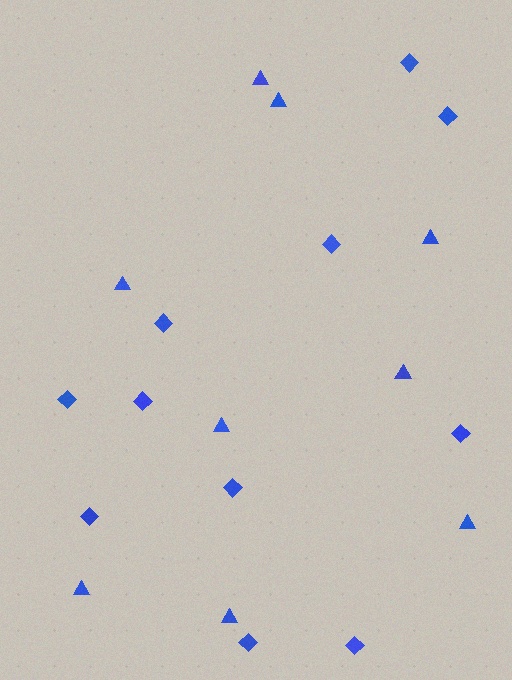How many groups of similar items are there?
There are 2 groups: one group of triangles (9) and one group of diamonds (11).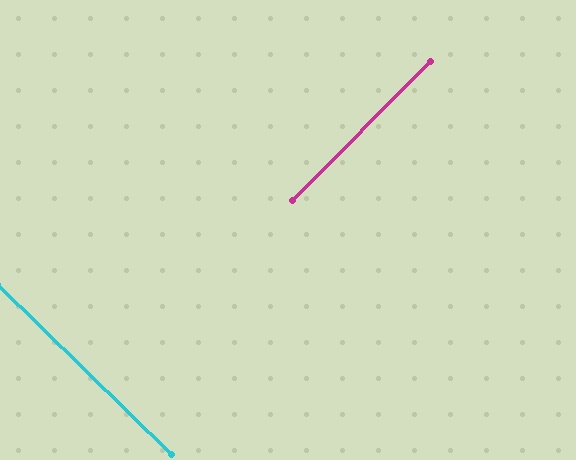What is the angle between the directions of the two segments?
Approximately 89 degrees.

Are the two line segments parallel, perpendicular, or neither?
Perpendicular — they meet at approximately 89°.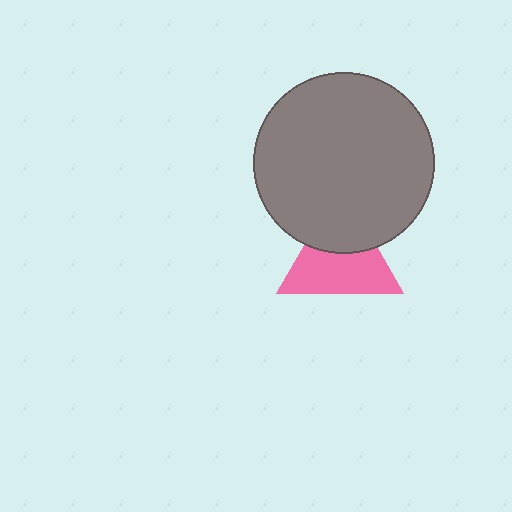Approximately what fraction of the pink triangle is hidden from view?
Roughly 38% of the pink triangle is hidden behind the gray circle.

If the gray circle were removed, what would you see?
You would see the complete pink triangle.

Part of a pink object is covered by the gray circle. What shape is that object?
It is a triangle.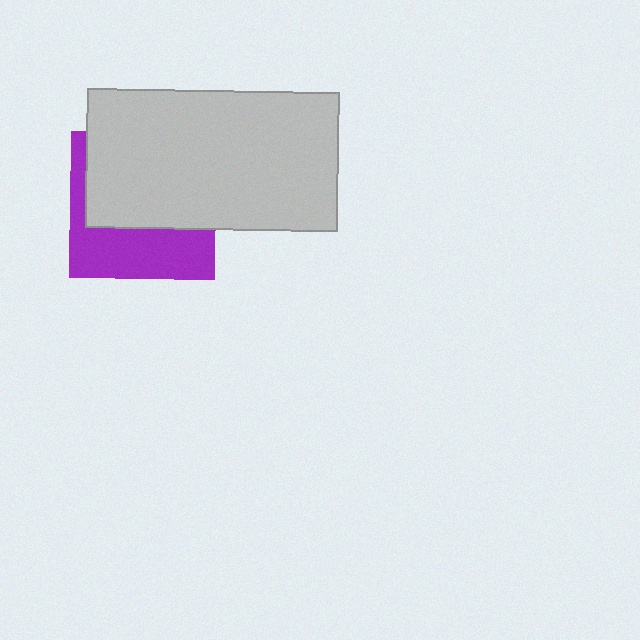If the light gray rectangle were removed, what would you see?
You would see the complete purple square.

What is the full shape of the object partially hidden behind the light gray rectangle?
The partially hidden object is a purple square.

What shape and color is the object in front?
The object in front is a light gray rectangle.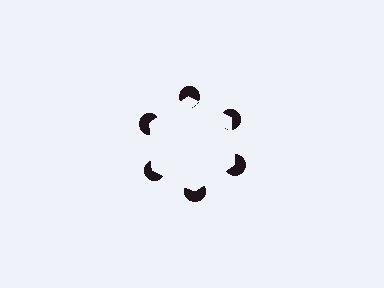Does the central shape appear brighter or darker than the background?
It typically appears slightly brighter than the background, even though no actual brightness change is drawn.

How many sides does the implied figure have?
6 sides.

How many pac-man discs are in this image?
There are 6 — one at each vertex of the illusory hexagon.